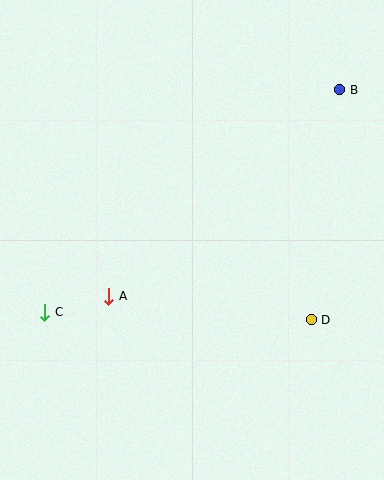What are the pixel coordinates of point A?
Point A is at (109, 296).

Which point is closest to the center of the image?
Point A at (109, 296) is closest to the center.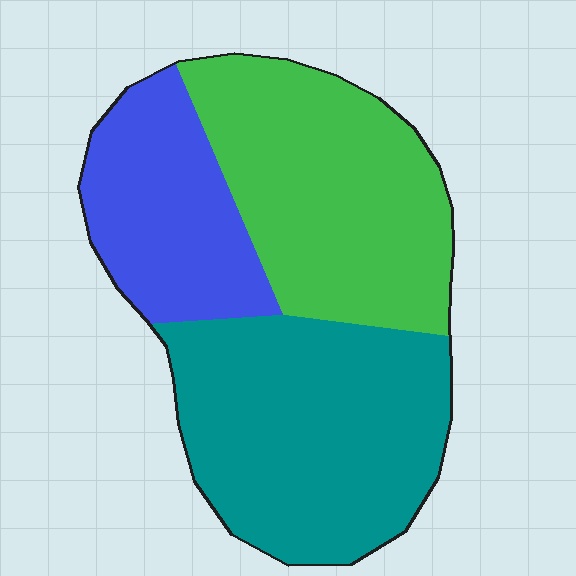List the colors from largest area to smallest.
From largest to smallest: teal, green, blue.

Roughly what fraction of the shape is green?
Green takes up about three eighths (3/8) of the shape.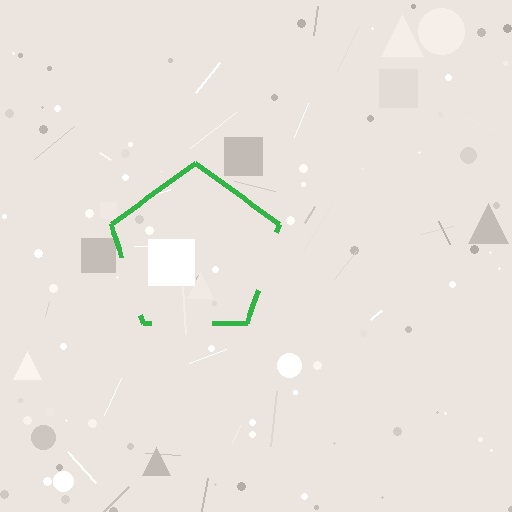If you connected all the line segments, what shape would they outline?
They would outline a pentagon.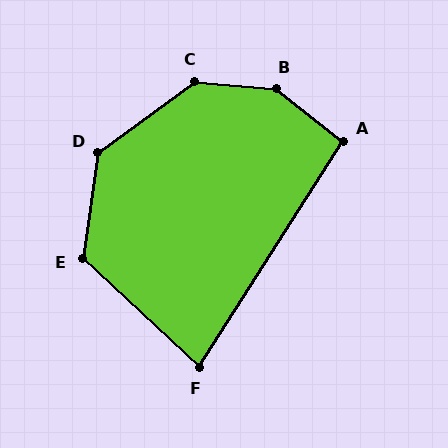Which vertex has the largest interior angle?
B, at approximately 146 degrees.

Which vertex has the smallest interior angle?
F, at approximately 80 degrees.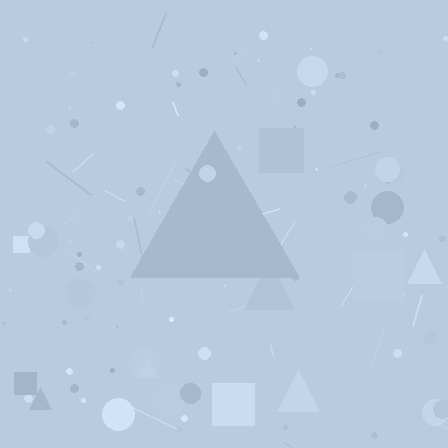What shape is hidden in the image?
A triangle is hidden in the image.